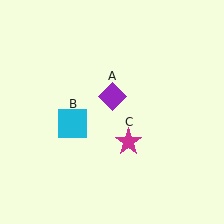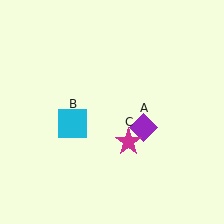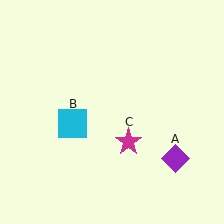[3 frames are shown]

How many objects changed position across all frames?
1 object changed position: purple diamond (object A).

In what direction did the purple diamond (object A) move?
The purple diamond (object A) moved down and to the right.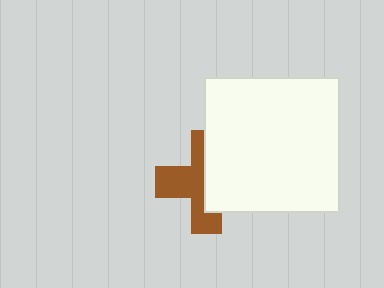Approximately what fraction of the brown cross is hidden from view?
Roughly 49% of the brown cross is hidden behind the white square.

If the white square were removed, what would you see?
You would see the complete brown cross.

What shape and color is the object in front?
The object in front is a white square.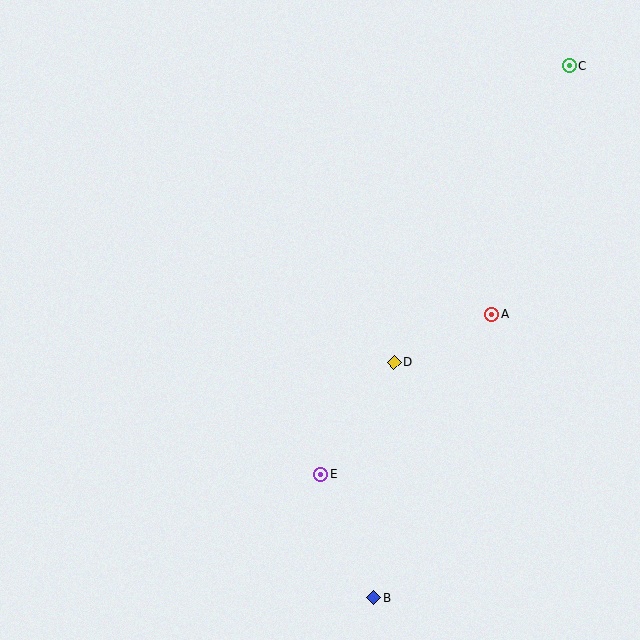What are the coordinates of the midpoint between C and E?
The midpoint between C and E is at (445, 270).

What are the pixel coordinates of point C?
Point C is at (569, 65).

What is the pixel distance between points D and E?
The distance between D and E is 134 pixels.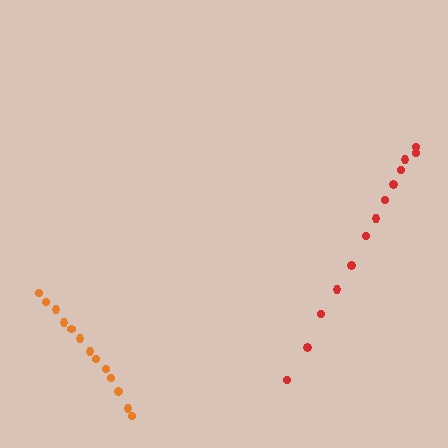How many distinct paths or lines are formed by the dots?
There are 2 distinct paths.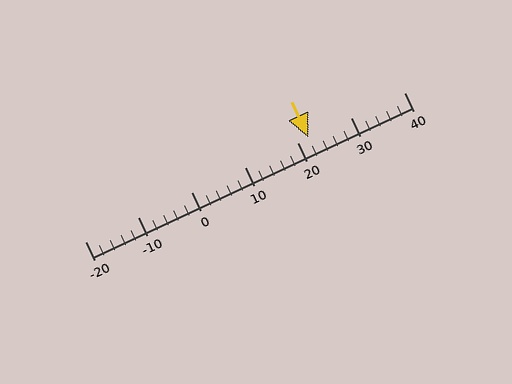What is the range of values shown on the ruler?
The ruler shows values from -20 to 40.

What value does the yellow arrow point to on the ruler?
The yellow arrow points to approximately 22.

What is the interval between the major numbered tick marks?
The major tick marks are spaced 10 units apart.